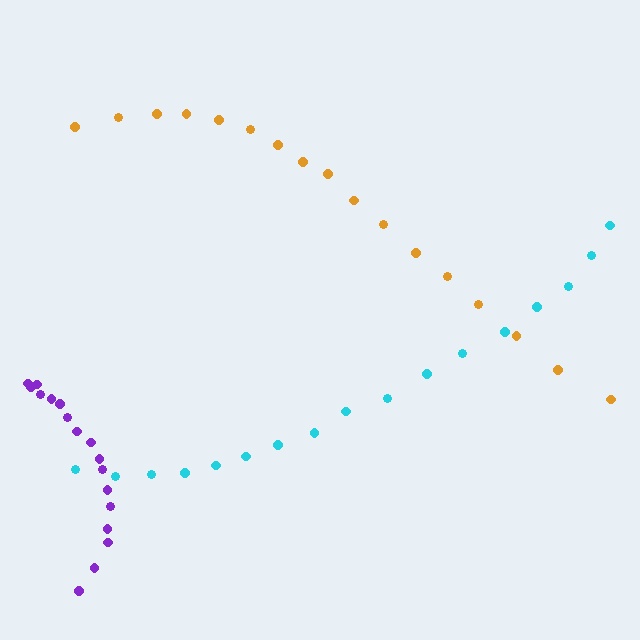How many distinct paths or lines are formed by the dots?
There are 3 distinct paths.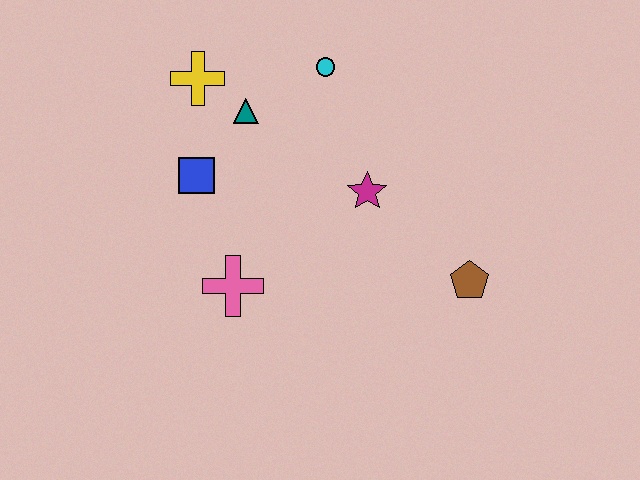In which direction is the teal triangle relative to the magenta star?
The teal triangle is to the left of the magenta star.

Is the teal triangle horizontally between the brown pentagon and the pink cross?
Yes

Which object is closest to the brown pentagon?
The magenta star is closest to the brown pentagon.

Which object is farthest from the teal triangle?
The brown pentagon is farthest from the teal triangle.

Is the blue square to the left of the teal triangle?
Yes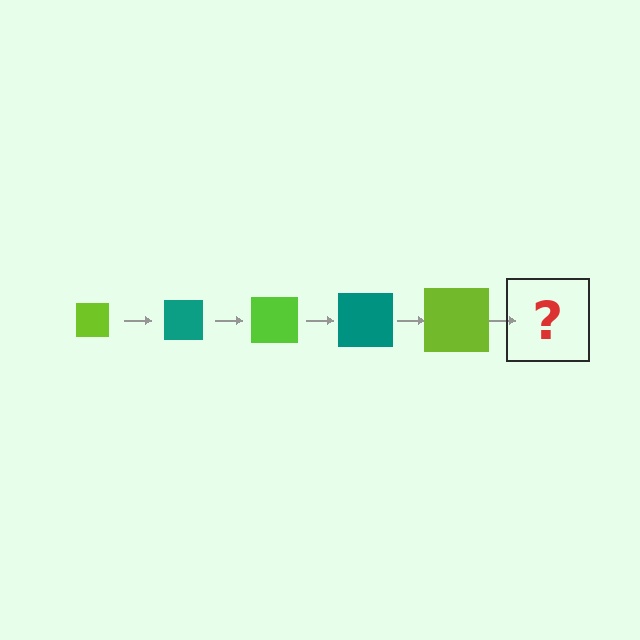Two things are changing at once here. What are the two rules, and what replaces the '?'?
The two rules are that the square grows larger each step and the color cycles through lime and teal. The '?' should be a teal square, larger than the previous one.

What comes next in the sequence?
The next element should be a teal square, larger than the previous one.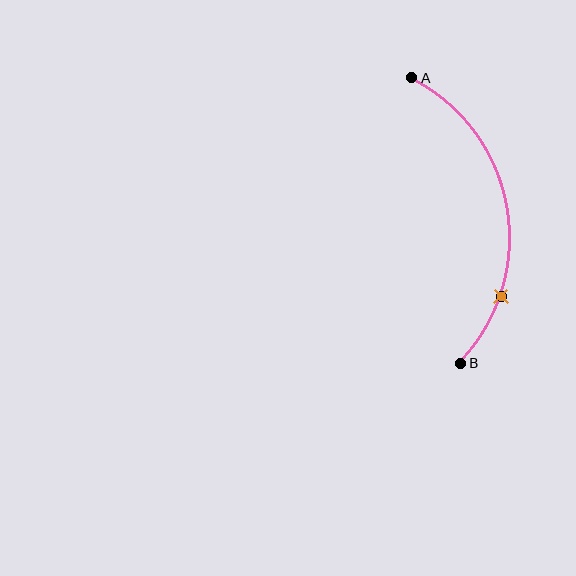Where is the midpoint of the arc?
The arc midpoint is the point on the curve farthest from the straight line joining A and B. It sits to the right of that line.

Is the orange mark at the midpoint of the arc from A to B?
No. The orange mark lies on the arc but is closer to endpoint B. The arc midpoint would be at the point on the curve equidistant along the arc from both A and B.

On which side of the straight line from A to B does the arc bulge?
The arc bulges to the right of the straight line connecting A and B.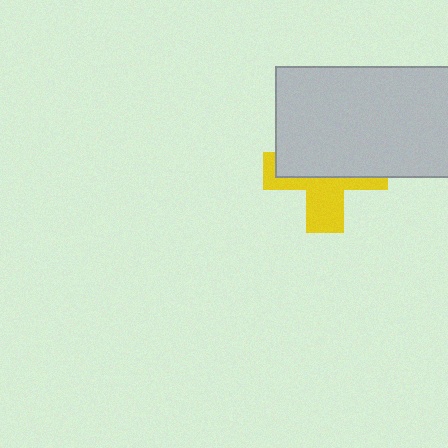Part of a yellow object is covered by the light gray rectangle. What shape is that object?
It is a cross.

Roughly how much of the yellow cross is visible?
A small part of it is visible (roughly 43%).